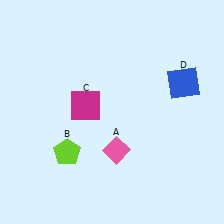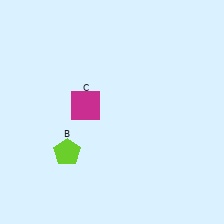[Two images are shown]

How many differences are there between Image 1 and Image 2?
There are 2 differences between the two images.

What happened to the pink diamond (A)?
The pink diamond (A) was removed in Image 2. It was in the bottom-right area of Image 1.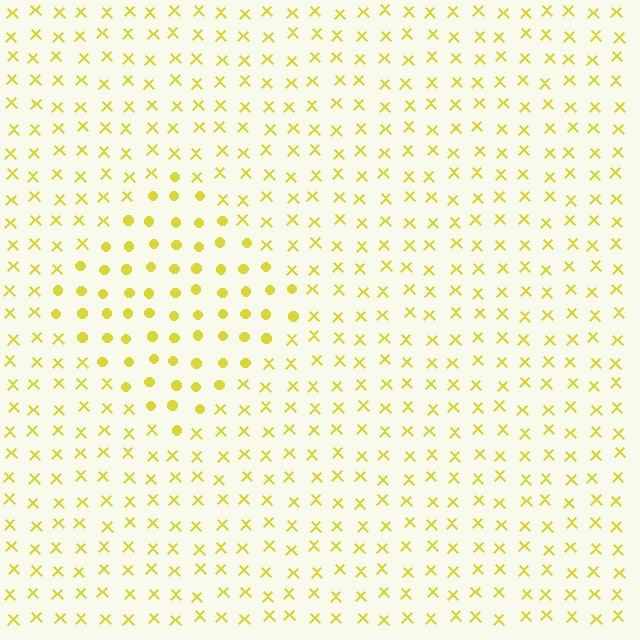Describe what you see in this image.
The image is filled with small yellow elements arranged in a uniform grid. A diamond-shaped region contains circles, while the surrounding area contains X marks. The boundary is defined purely by the change in element shape.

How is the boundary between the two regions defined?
The boundary is defined by a change in element shape: circles inside vs. X marks outside. All elements share the same color and spacing.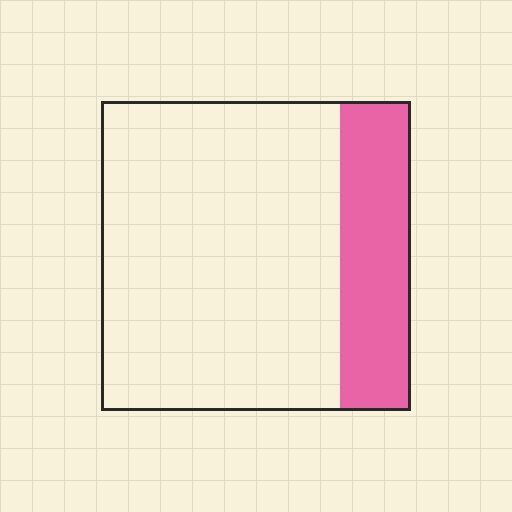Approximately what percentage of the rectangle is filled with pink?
Approximately 25%.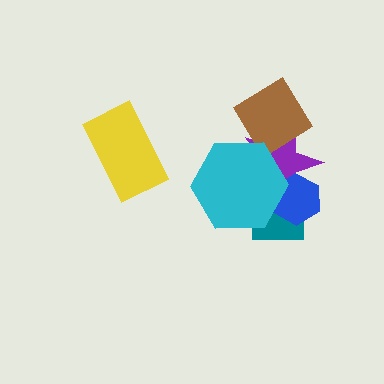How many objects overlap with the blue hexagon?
3 objects overlap with the blue hexagon.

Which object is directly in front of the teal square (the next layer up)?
The purple star is directly in front of the teal square.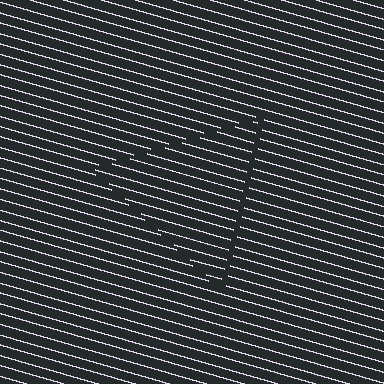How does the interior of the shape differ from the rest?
The interior of the shape contains the same grating, shifted by half a period — the contour is defined by the phase discontinuity where line-ends from the inner and outer gratings abut.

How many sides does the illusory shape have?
3 sides — the line-ends trace a triangle.